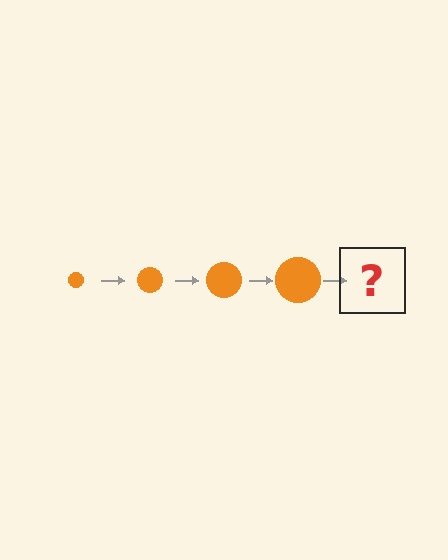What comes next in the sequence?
The next element should be an orange circle, larger than the previous one.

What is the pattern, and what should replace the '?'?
The pattern is that the circle gets progressively larger each step. The '?' should be an orange circle, larger than the previous one.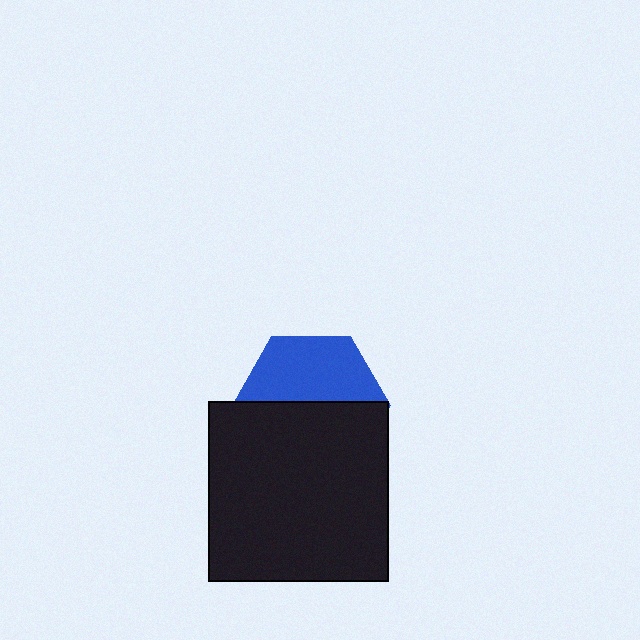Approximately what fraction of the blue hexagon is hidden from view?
Roughly 53% of the blue hexagon is hidden behind the black square.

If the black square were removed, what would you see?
You would see the complete blue hexagon.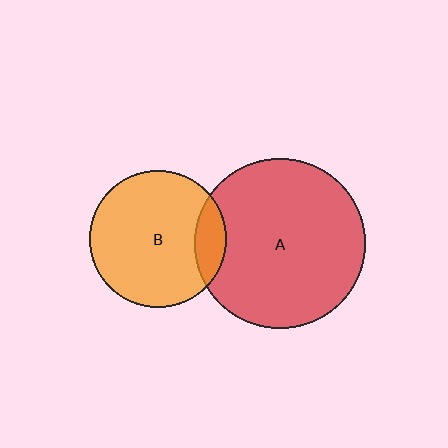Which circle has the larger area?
Circle A (red).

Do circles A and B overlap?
Yes.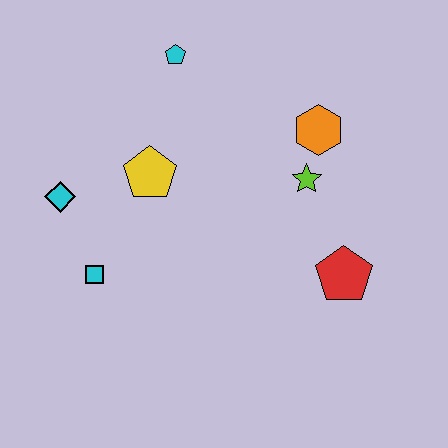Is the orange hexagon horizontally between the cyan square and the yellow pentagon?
No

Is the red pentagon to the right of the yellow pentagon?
Yes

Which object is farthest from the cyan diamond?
The red pentagon is farthest from the cyan diamond.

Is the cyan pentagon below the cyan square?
No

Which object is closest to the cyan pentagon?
The yellow pentagon is closest to the cyan pentagon.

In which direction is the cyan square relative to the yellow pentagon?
The cyan square is below the yellow pentagon.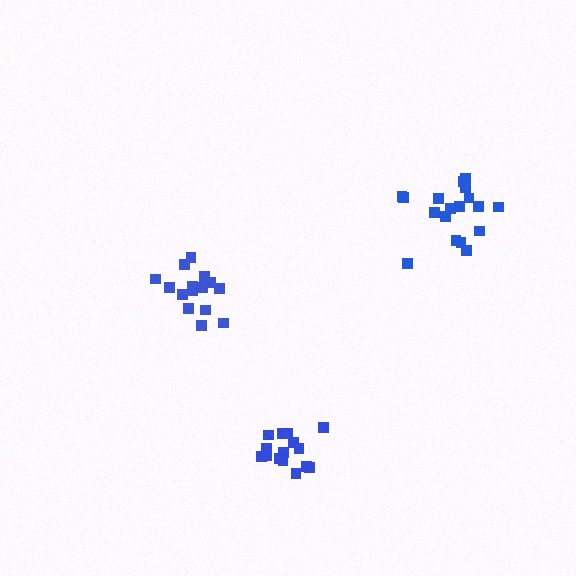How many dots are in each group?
Group 1: 15 dots, Group 2: 18 dots, Group 3: 15 dots (48 total).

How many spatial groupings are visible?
There are 3 spatial groupings.